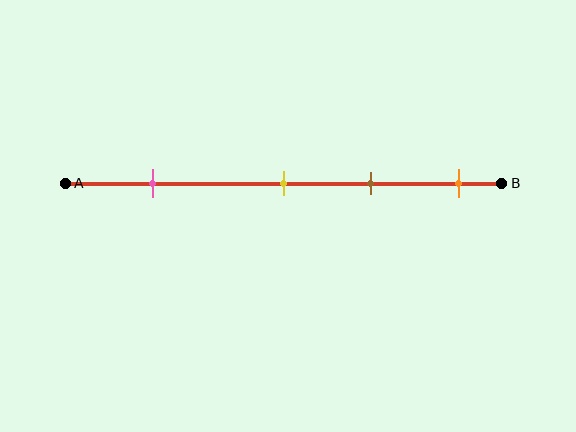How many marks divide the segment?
There are 4 marks dividing the segment.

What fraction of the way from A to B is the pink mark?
The pink mark is approximately 20% (0.2) of the way from A to B.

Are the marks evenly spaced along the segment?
No, the marks are not evenly spaced.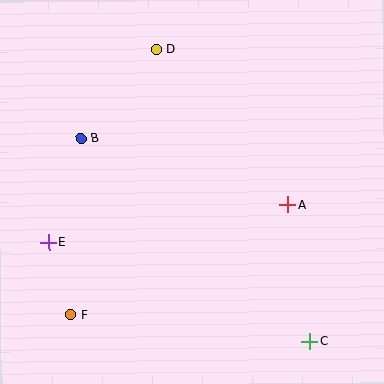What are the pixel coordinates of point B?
Point B is at (81, 138).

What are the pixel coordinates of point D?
Point D is at (156, 50).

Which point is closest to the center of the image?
Point A at (288, 205) is closest to the center.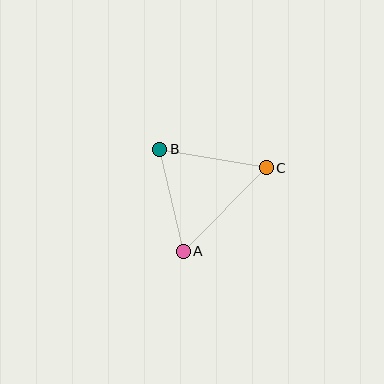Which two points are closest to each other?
Points A and B are closest to each other.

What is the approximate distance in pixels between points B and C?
The distance between B and C is approximately 108 pixels.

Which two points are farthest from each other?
Points A and C are farthest from each other.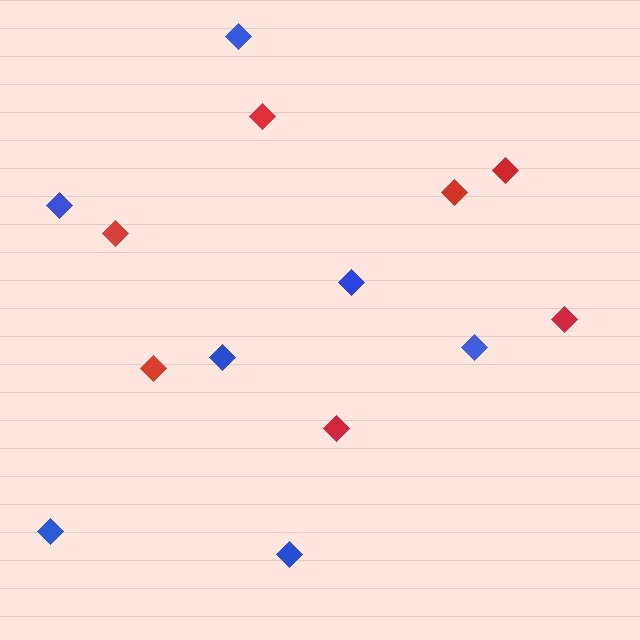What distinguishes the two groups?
There are 2 groups: one group of blue diamonds (7) and one group of red diamonds (7).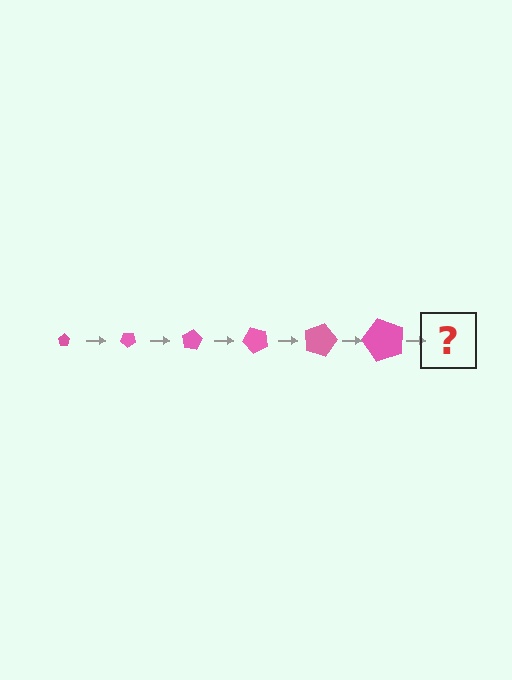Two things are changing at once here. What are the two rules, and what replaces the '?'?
The two rules are that the pentagon grows larger each step and it rotates 40 degrees each step. The '?' should be a pentagon, larger than the previous one and rotated 240 degrees from the start.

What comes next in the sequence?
The next element should be a pentagon, larger than the previous one and rotated 240 degrees from the start.